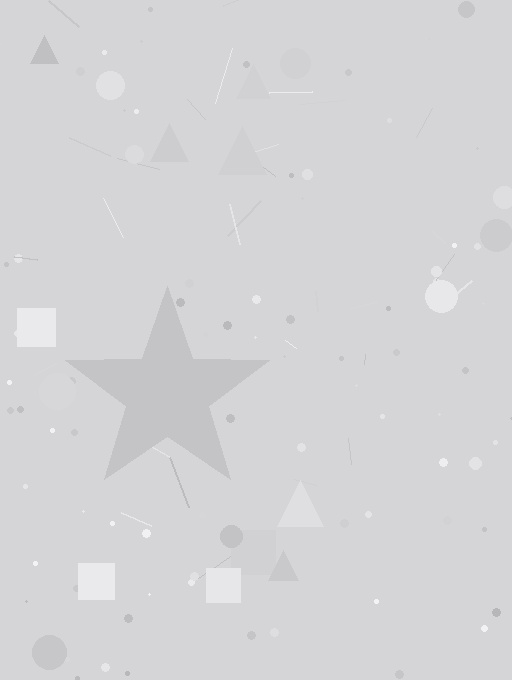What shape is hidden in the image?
A star is hidden in the image.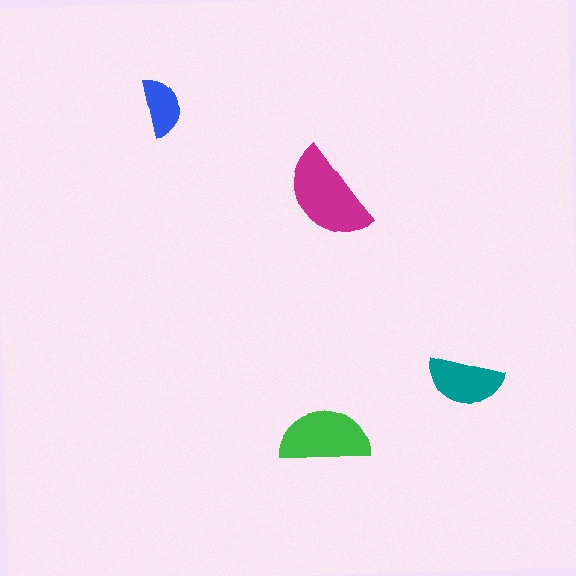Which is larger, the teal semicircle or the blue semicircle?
The teal one.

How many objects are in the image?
There are 4 objects in the image.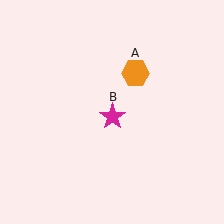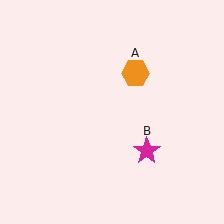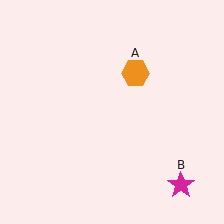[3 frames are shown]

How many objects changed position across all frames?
1 object changed position: magenta star (object B).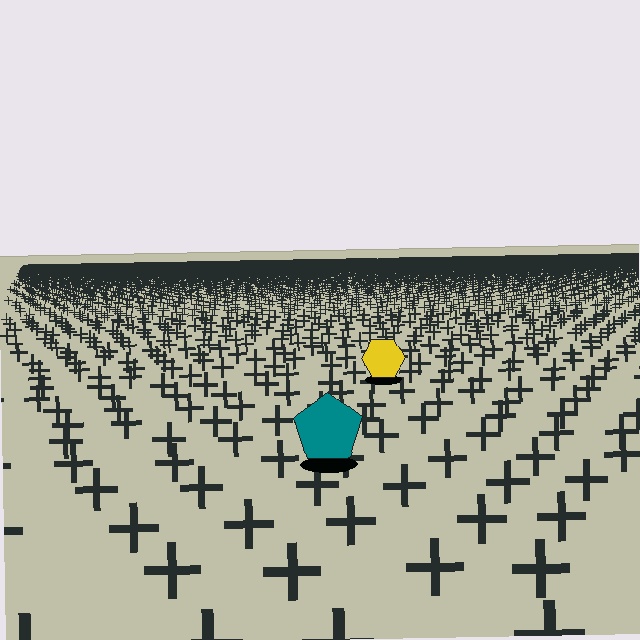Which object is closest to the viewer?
The teal pentagon is closest. The texture marks near it are larger and more spread out.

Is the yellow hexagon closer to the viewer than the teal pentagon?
No. The teal pentagon is closer — you can tell from the texture gradient: the ground texture is coarser near it.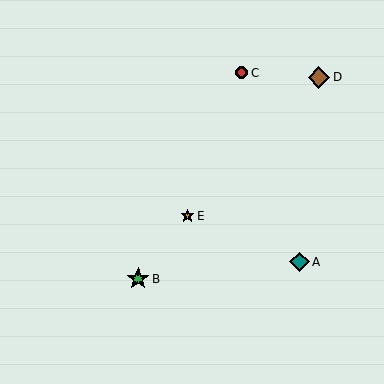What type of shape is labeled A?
Shape A is a teal diamond.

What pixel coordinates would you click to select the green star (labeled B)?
Click at (138, 279) to select the green star B.